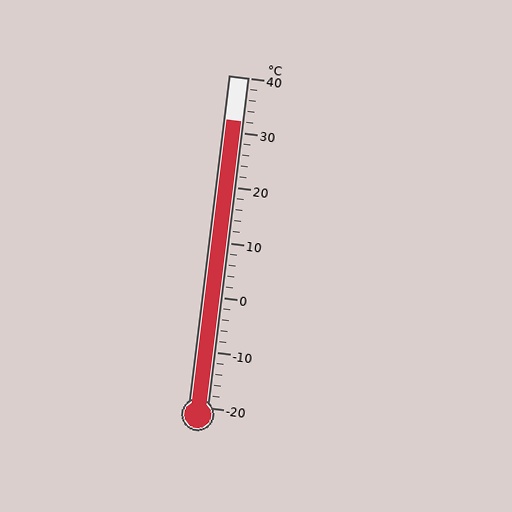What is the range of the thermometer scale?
The thermometer scale ranges from -20°C to 40°C.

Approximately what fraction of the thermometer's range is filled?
The thermometer is filled to approximately 85% of its range.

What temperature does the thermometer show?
The thermometer shows approximately 32°C.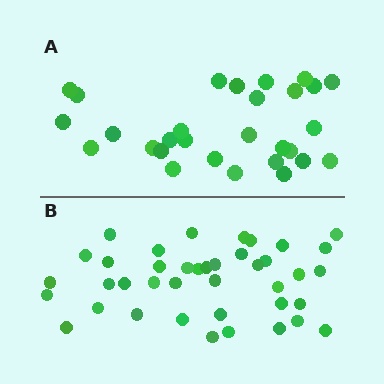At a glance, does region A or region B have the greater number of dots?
Region B (the bottom region) has more dots.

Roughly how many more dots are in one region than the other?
Region B has roughly 12 or so more dots than region A.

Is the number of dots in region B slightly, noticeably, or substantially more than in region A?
Region B has noticeably more, but not dramatically so. The ratio is roughly 1.4 to 1.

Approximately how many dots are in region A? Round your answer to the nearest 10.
About 30 dots. (The exact count is 29, which rounds to 30.)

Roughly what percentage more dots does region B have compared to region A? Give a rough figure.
About 40% more.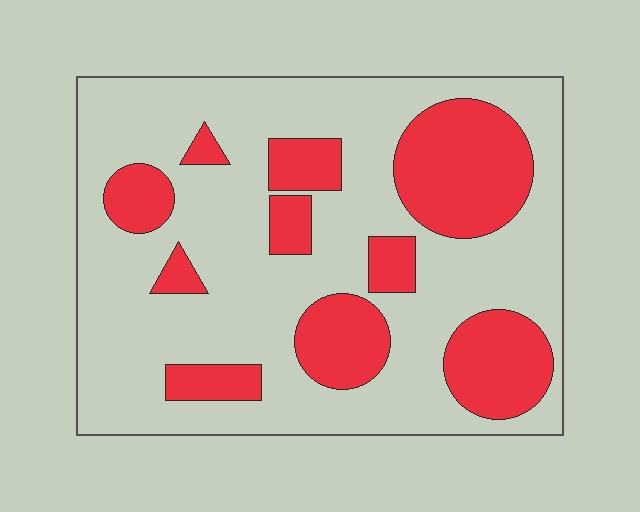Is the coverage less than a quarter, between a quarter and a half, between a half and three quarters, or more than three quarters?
Between a quarter and a half.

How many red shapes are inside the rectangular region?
10.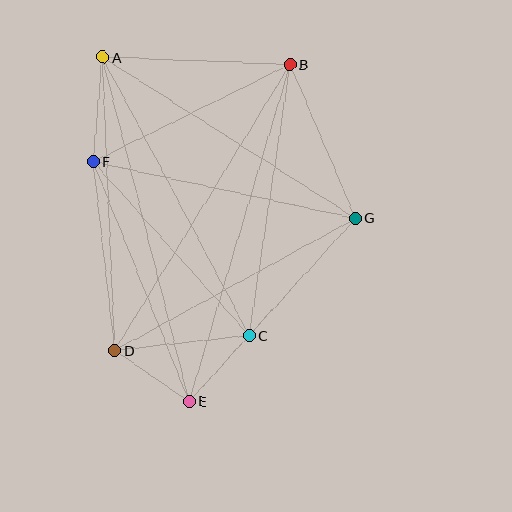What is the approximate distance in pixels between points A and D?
The distance between A and D is approximately 294 pixels.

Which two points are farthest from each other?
Points A and E are farthest from each other.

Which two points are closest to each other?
Points C and E are closest to each other.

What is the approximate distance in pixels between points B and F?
The distance between B and F is approximately 219 pixels.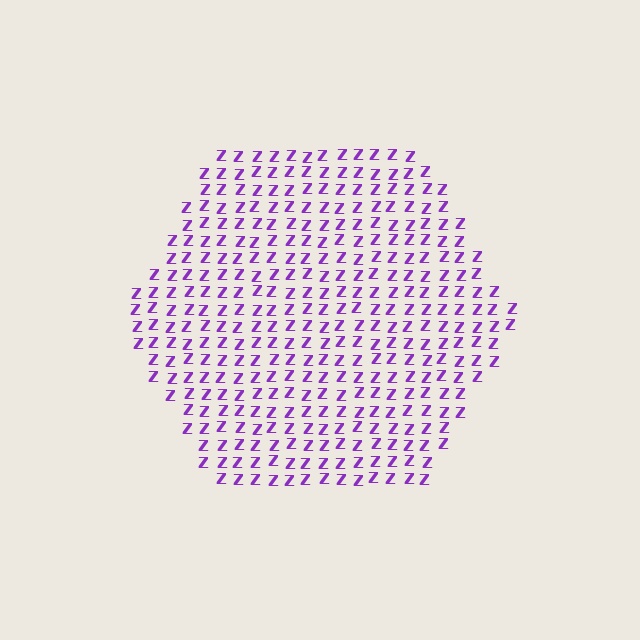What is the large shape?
The large shape is a hexagon.